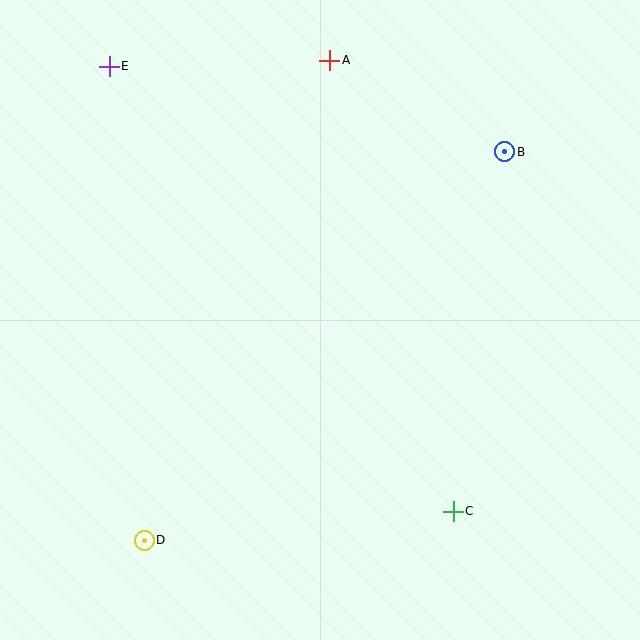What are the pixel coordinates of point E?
Point E is at (109, 66).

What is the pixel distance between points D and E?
The distance between D and E is 475 pixels.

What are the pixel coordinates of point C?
Point C is at (453, 511).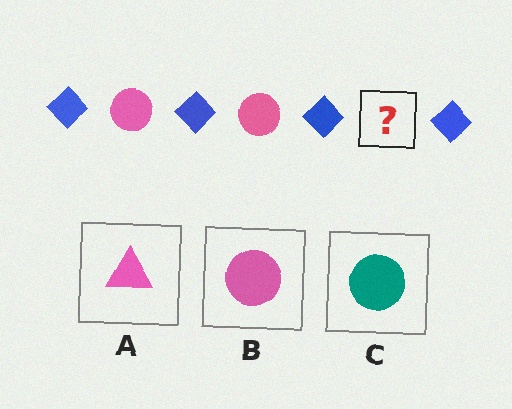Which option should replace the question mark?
Option B.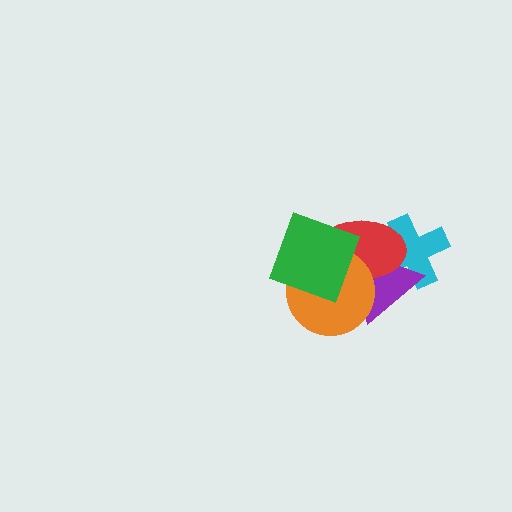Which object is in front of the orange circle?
The green diamond is in front of the orange circle.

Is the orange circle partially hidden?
Yes, it is partially covered by another shape.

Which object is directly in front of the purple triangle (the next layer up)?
The red ellipse is directly in front of the purple triangle.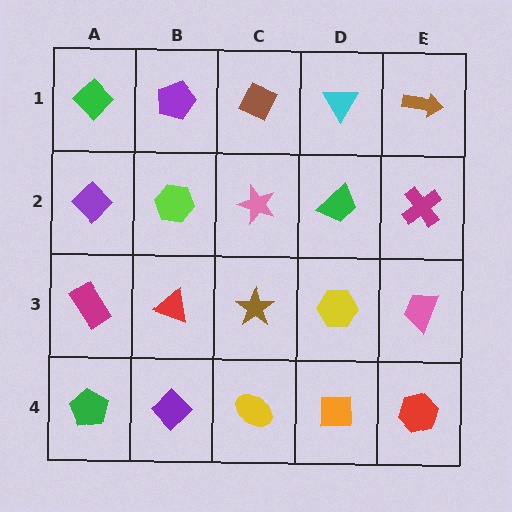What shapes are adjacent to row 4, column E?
A pink trapezoid (row 3, column E), an orange square (row 4, column D).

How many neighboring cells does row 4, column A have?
2.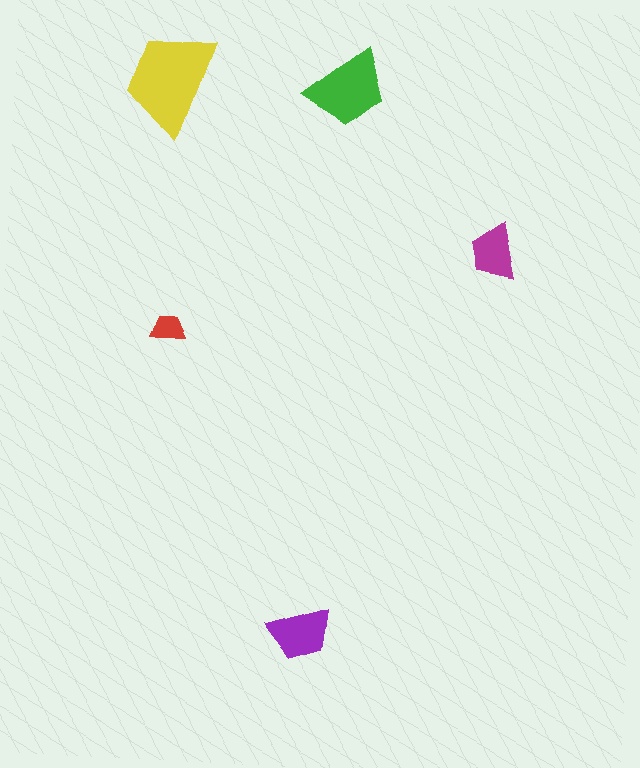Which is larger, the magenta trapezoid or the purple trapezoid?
The purple one.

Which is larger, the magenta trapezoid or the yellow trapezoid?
The yellow one.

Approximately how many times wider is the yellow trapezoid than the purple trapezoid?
About 1.5 times wider.